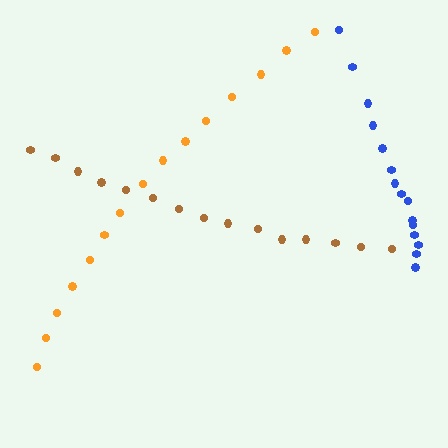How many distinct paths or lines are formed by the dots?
There are 3 distinct paths.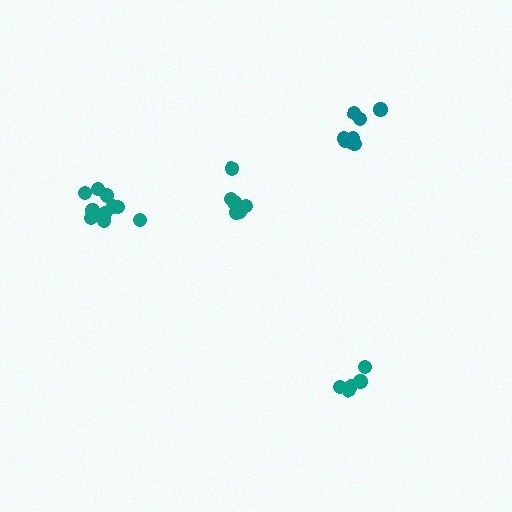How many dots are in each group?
Group 1: 10 dots, Group 2: 7 dots, Group 3: 6 dots, Group 4: 5 dots (28 total).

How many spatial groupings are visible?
There are 4 spatial groupings.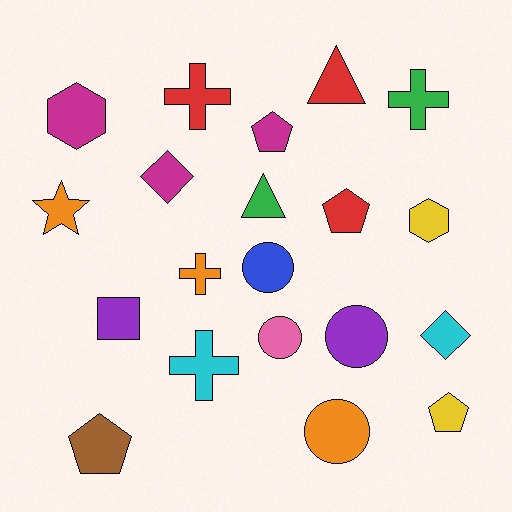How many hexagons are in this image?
There are 2 hexagons.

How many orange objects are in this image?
There are 3 orange objects.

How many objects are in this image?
There are 20 objects.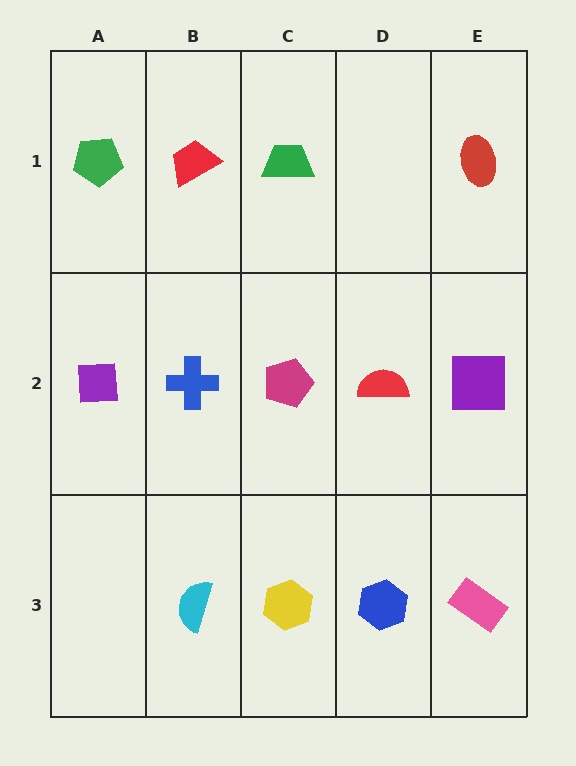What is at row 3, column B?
A cyan semicircle.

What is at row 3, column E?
A pink rectangle.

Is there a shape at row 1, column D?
No, that cell is empty.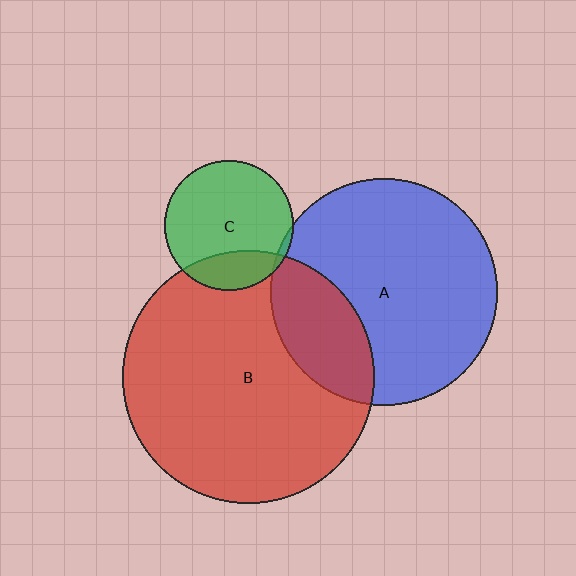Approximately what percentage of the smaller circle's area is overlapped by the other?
Approximately 5%.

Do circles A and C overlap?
Yes.